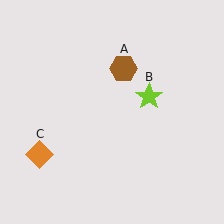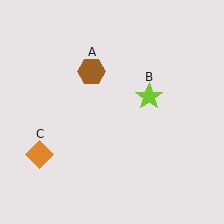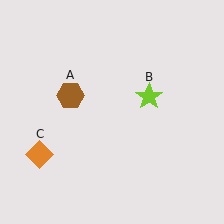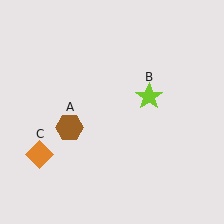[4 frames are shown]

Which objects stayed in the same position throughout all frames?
Lime star (object B) and orange diamond (object C) remained stationary.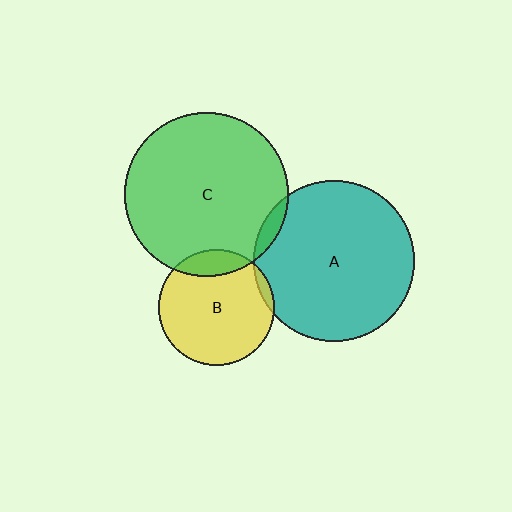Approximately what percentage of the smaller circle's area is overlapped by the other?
Approximately 5%.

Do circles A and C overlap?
Yes.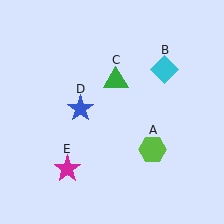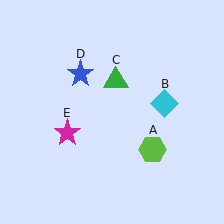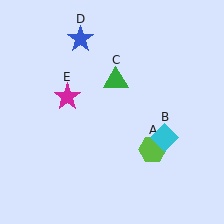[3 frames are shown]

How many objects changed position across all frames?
3 objects changed position: cyan diamond (object B), blue star (object D), magenta star (object E).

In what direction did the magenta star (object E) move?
The magenta star (object E) moved up.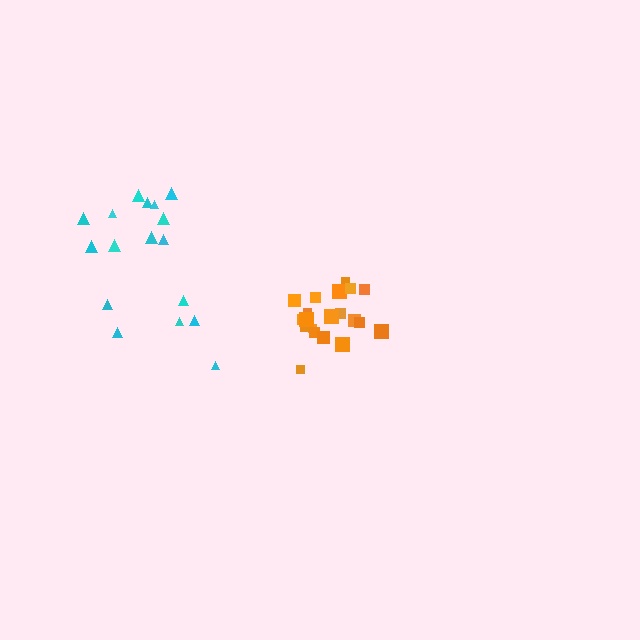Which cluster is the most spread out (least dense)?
Cyan.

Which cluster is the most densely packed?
Orange.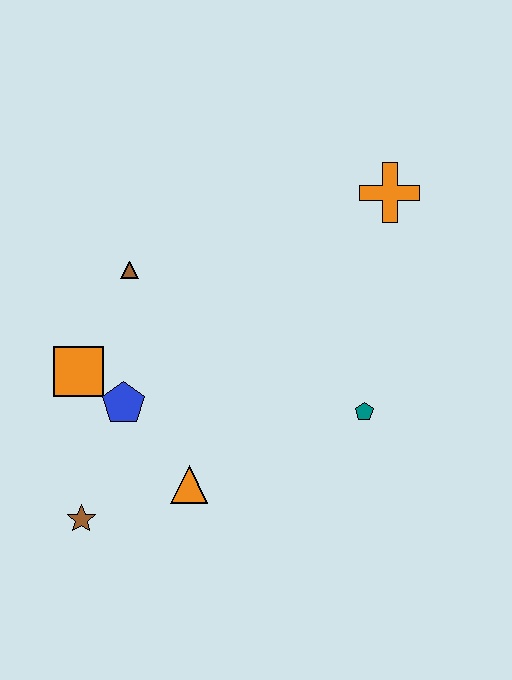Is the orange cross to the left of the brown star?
No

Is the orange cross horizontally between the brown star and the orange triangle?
No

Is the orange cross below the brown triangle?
No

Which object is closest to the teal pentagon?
The orange triangle is closest to the teal pentagon.